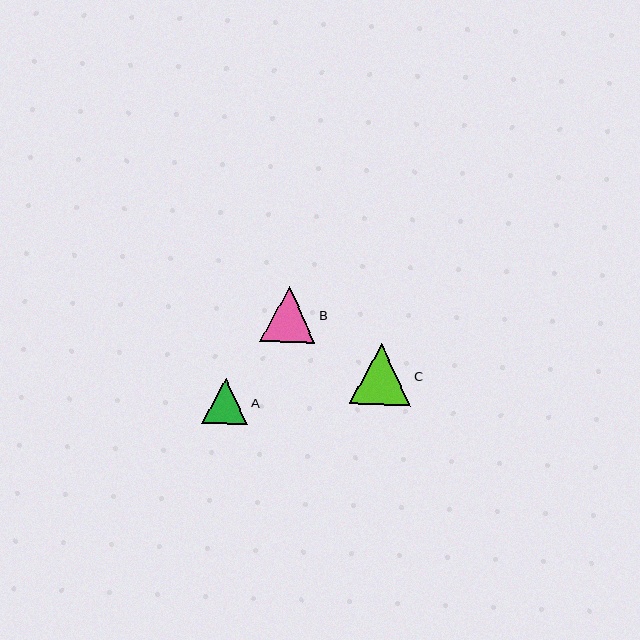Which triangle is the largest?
Triangle C is the largest with a size of approximately 61 pixels.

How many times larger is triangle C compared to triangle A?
Triangle C is approximately 1.3 times the size of triangle A.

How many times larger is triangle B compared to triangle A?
Triangle B is approximately 1.2 times the size of triangle A.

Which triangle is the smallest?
Triangle A is the smallest with a size of approximately 45 pixels.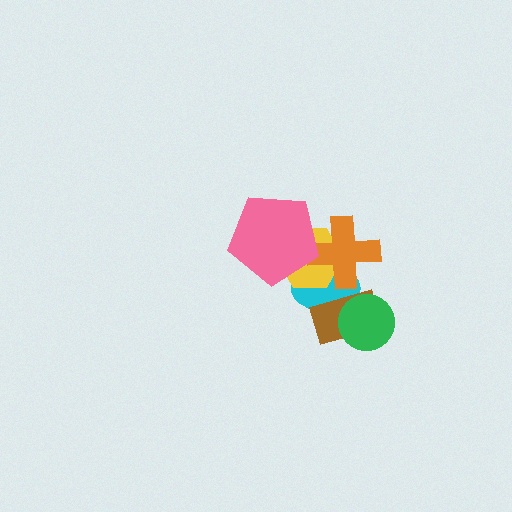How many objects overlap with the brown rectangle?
2 objects overlap with the brown rectangle.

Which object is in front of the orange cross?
The pink pentagon is in front of the orange cross.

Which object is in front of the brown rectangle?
The green circle is in front of the brown rectangle.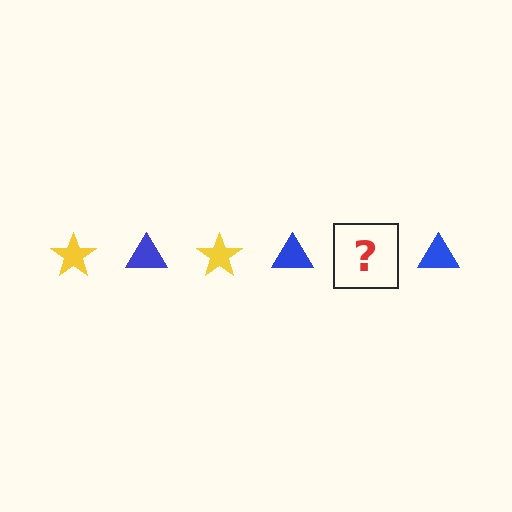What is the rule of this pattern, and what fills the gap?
The rule is that the pattern alternates between yellow star and blue triangle. The gap should be filled with a yellow star.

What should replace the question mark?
The question mark should be replaced with a yellow star.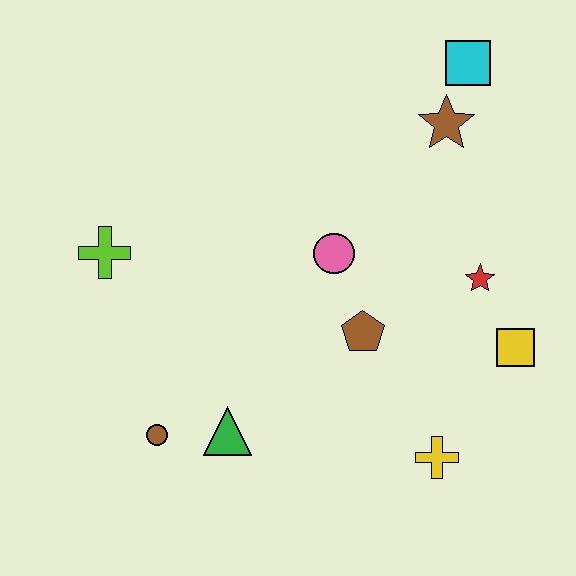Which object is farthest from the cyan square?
The brown circle is farthest from the cyan square.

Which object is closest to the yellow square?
The red star is closest to the yellow square.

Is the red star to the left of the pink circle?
No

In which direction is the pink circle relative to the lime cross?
The pink circle is to the right of the lime cross.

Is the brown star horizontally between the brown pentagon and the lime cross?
No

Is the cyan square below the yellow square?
No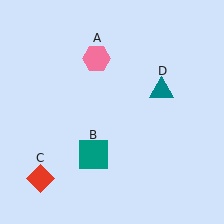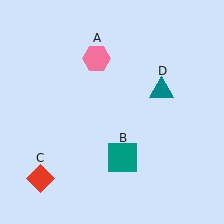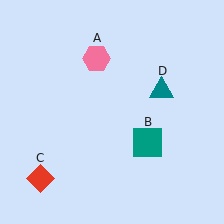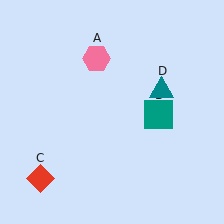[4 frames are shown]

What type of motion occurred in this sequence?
The teal square (object B) rotated counterclockwise around the center of the scene.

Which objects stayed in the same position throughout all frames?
Pink hexagon (object A) and red diamond (object C) and teal triangle (object D) remained stationary.